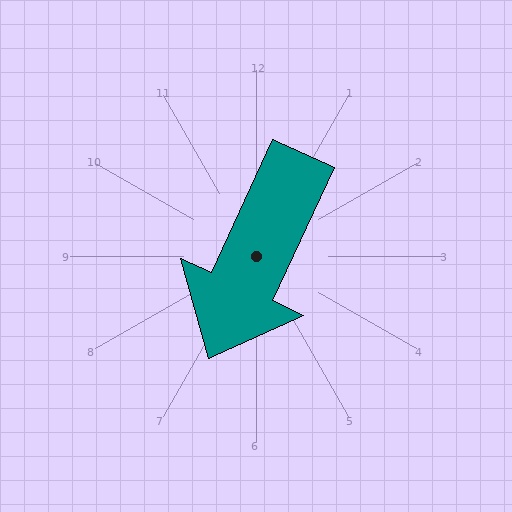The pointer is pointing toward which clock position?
Roughly 7 o'clock.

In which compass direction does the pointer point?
Southwest.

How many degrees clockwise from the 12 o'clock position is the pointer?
Approximately 205 degrees.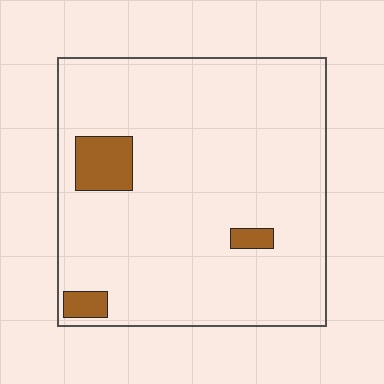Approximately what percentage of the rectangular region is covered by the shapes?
Approximately 5%.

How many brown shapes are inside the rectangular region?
3.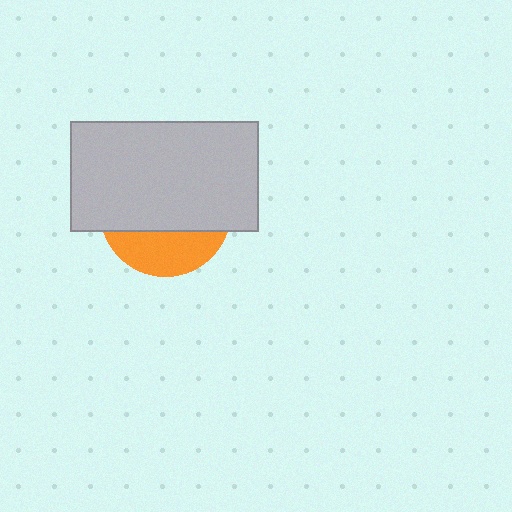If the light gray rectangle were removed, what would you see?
You would see the complete orange circle.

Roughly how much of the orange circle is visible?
A small part of it is visible (roughly 31%).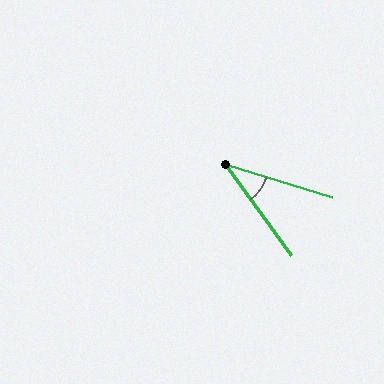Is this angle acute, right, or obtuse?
It is acute.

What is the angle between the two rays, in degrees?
Approximately 37 degrees.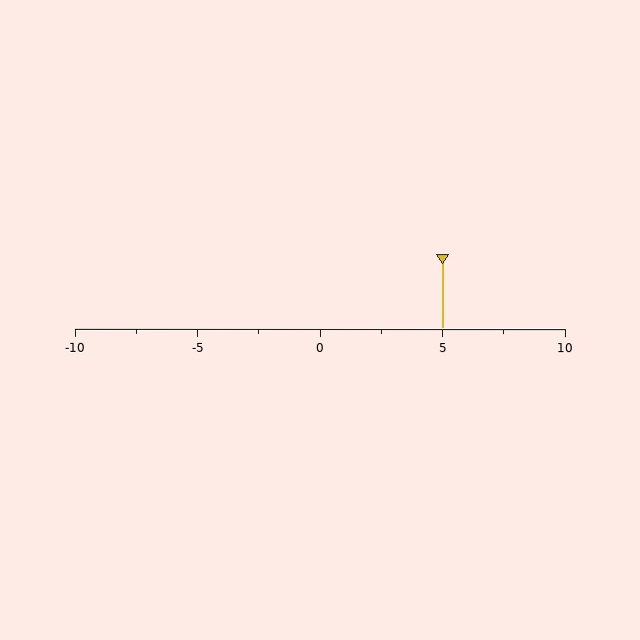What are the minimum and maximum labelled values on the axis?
The axis runs from -10 to 10.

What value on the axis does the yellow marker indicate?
The marker indicates approximately 5.